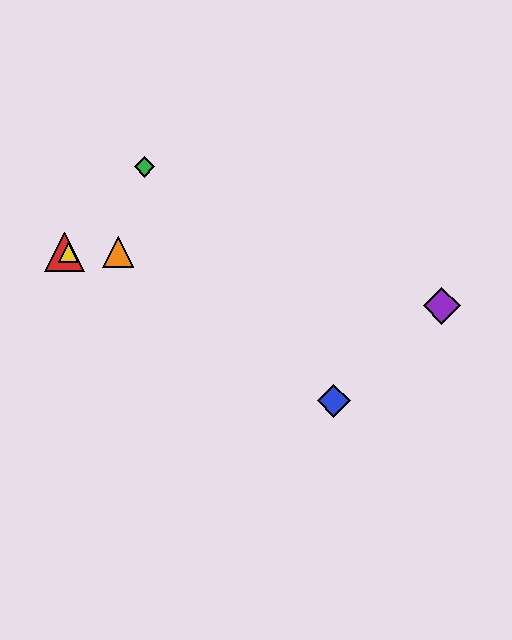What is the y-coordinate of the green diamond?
The green diamond is at y≈167.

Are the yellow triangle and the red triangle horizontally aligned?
Yes, both are at y≈252.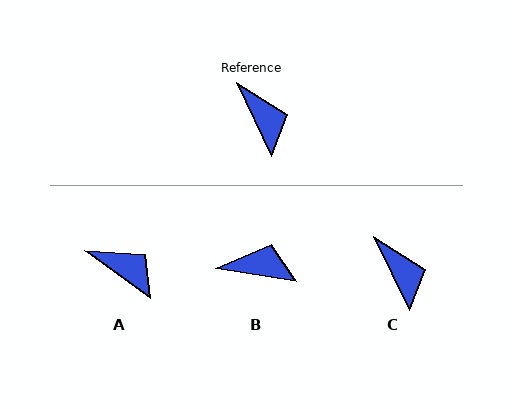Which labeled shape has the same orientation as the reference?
C.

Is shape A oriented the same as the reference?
No, it is off by about 28 degrees.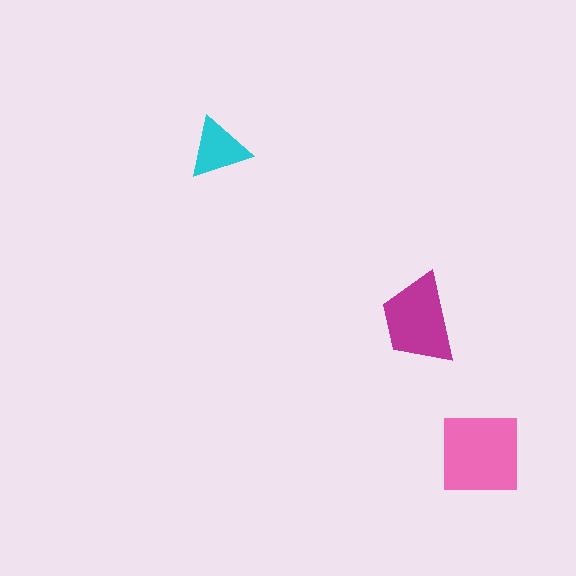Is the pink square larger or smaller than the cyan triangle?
Larger.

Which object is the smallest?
The cyan triangle.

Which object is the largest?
The pink square.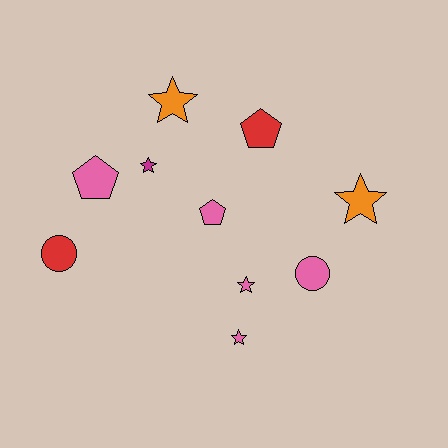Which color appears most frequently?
Pink, with 5 objects.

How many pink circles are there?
There is 1 pink circle.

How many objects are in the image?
There are 10 objects.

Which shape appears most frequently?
Star, with 5 objects.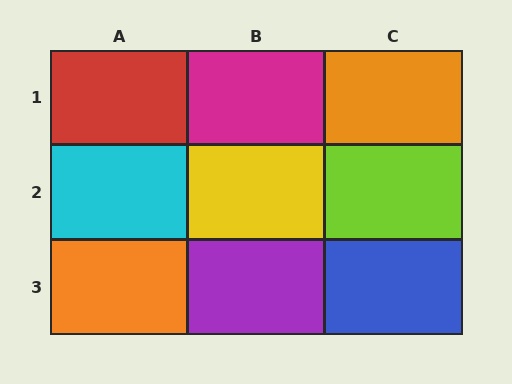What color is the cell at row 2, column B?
Yellow.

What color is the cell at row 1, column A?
Red.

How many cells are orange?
2 cells are orange.